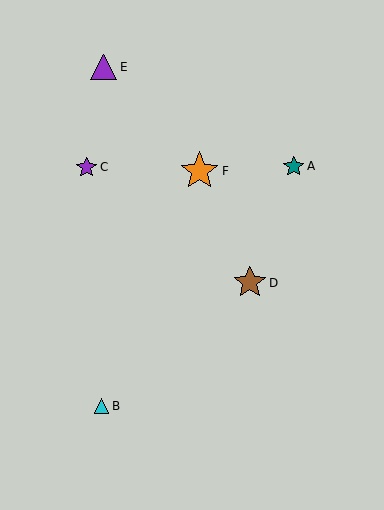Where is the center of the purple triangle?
The center of the purple triangle is at (104, 67).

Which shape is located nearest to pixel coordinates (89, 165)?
The purple star (labeled C) at (87, 167) is nearest to that location.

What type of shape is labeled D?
Shape D is a brown star.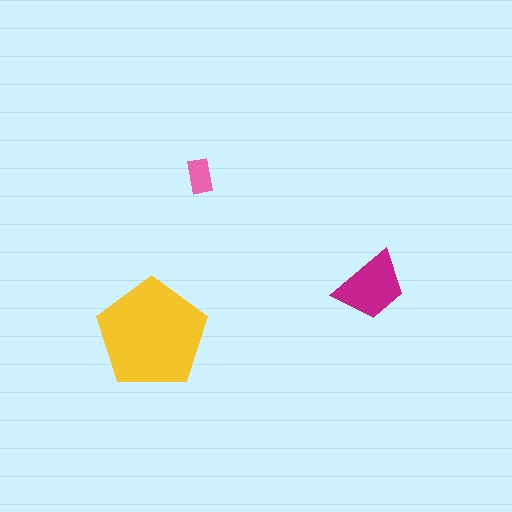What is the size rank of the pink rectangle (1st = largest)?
3rd.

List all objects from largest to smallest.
The yellow pentagon, the magenta trapezoid, the pink rectangle.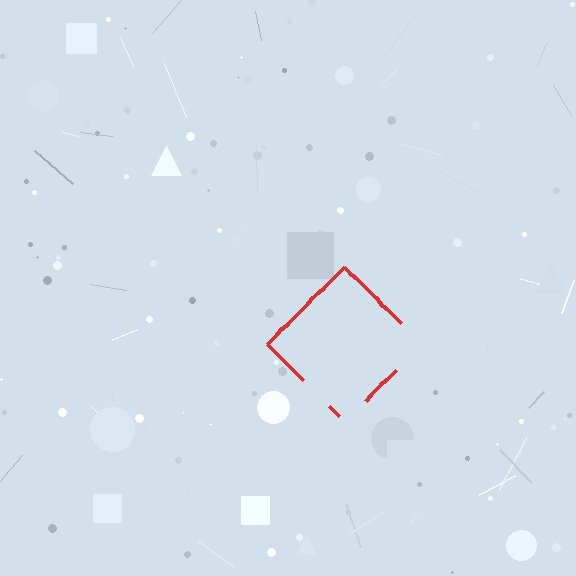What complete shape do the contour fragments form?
The contour fragments form a diamond.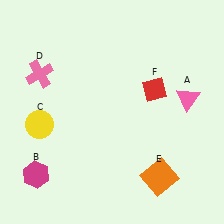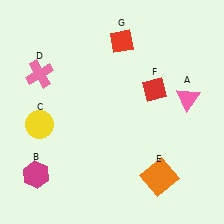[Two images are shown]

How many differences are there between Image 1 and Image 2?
There is 1 difference between the two images.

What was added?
A red diamond (G) was added in Image 2.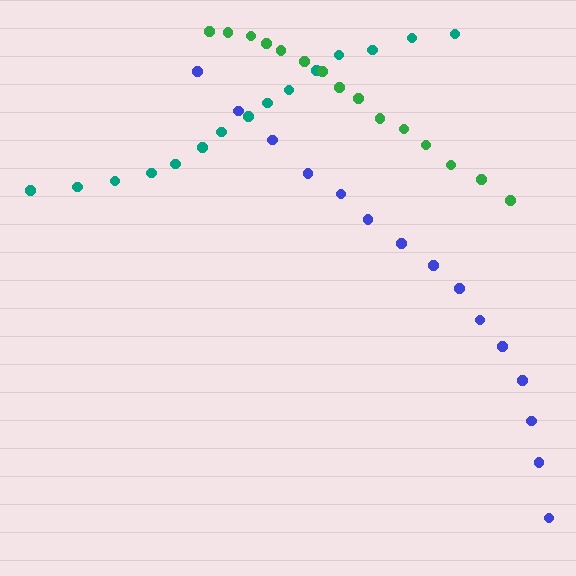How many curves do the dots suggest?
There are 3 distinct paths.